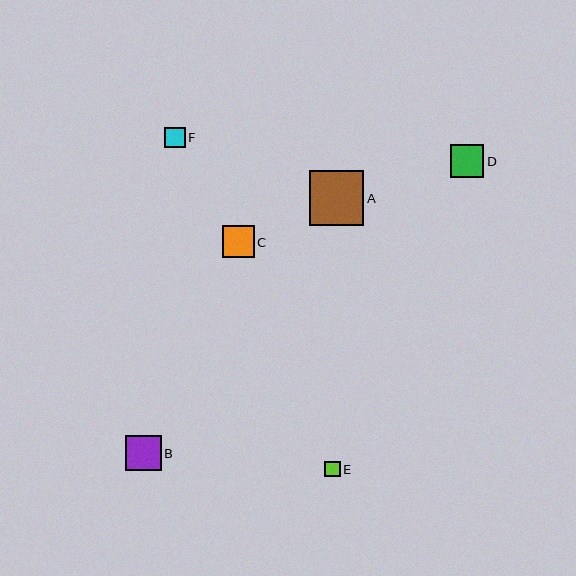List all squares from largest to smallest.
From largest to smallest: A, B, D, C, F, E.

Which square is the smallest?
Square E is the smallest with a size of approximately 15 pixels.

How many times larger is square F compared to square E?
Square F is approximately 1.3 times the size of square E.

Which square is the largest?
Square A is the largest with a size of approximately 55 pixels.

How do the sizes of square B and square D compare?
Square B and square D are approximately the same size.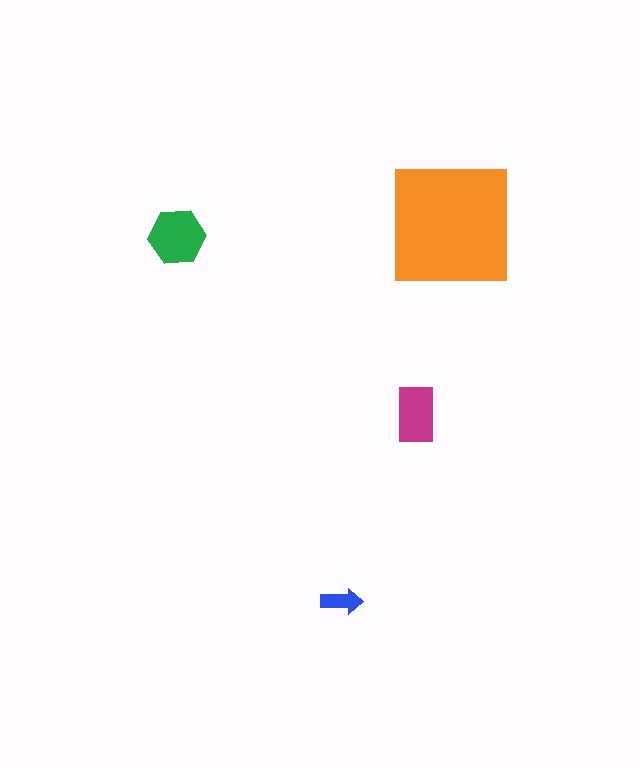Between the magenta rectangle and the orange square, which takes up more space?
The orange square.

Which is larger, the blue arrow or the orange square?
The orange square.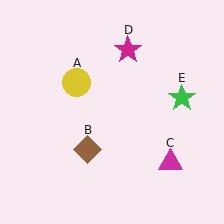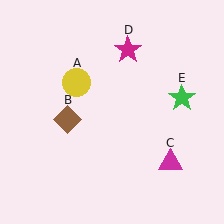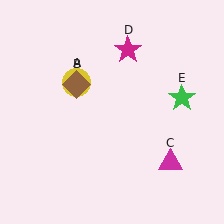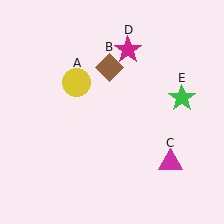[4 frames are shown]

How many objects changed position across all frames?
1 object changed position: brown diamond (object B).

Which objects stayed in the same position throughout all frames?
Yellow circle (object A) and magenta triangle (object C) and magenta star (object D) and green star (object E) remained stationary.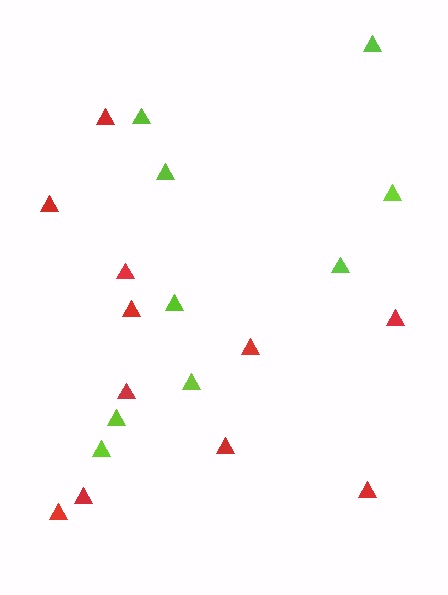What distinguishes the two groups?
There are 2 groups: one group of red triangles (11) and one group of lime triangles (9).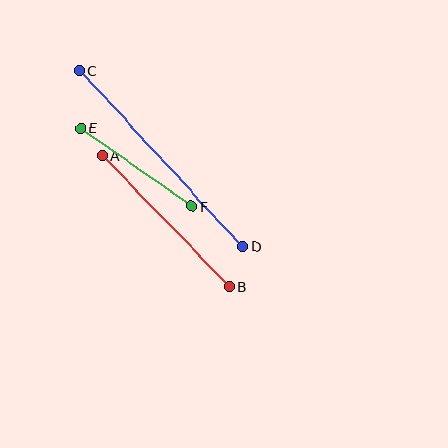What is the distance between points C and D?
The distance is approximately 240 pixels.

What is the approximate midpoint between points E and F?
The midpoint is at approximately (137, 167) pixels.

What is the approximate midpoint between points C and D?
The midpoint is at approximately (161, 159) pixels.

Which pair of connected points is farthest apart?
Points C and D are farthest apart.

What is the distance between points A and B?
The distance is approximately 183 pixels.